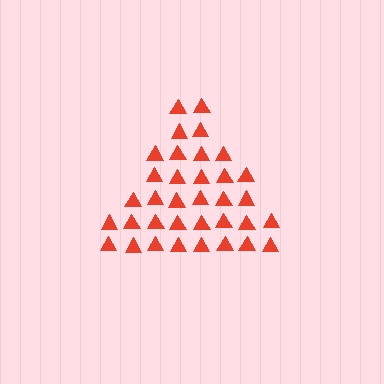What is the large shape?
The large shape is a triangle.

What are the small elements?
The small elements are triangles.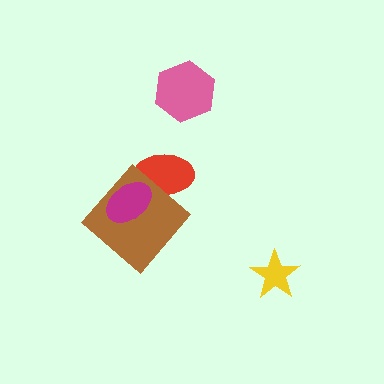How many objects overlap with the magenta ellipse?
2 objects overlap with the magenta ellipse.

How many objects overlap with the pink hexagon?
0 objects overlap with the pink hexagon.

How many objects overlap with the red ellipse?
2 objects overlap with the red ellipse.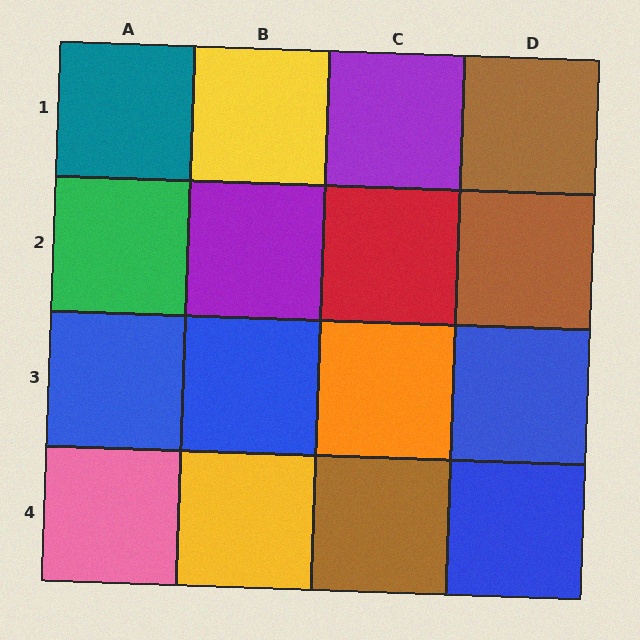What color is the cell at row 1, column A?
Teal.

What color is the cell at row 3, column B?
Blue.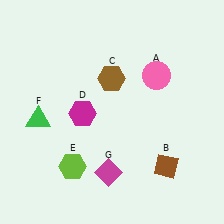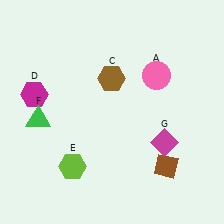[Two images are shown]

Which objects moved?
The objects that moved are: the magenta hexagon (D), the magenta diamond (G).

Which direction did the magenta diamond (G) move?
The magenta diamond (G) moved right.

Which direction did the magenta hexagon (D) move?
The magenta hexagon (D) moved left.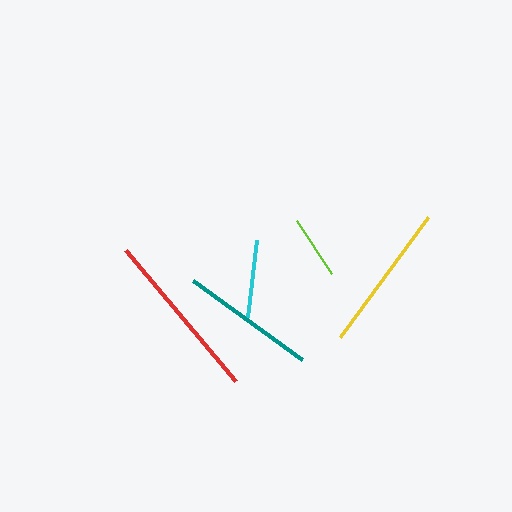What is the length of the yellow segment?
The yellow segment is approximately 149 pixels long.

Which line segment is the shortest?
The lime line is the shortest at approximately 63 pixels.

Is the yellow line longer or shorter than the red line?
The red line is longer than the yellow line.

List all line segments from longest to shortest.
From longest to shortest: red, yellow, teal, cyan, lime.